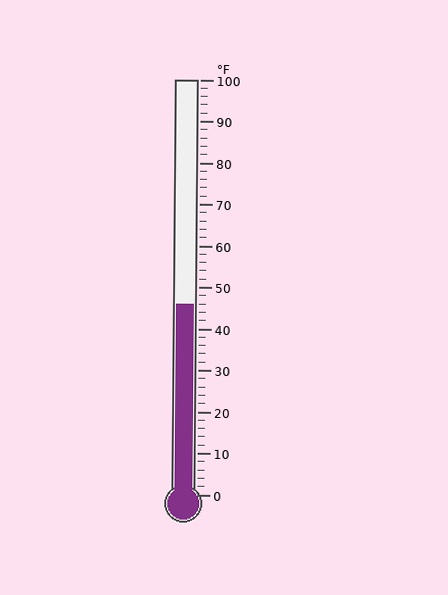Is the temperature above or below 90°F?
The temperature is below 90°F.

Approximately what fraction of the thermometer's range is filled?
The thermometer is filled to approximately 45% of its range.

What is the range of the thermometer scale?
The thermometer scale ranges from 0°F to 100°F.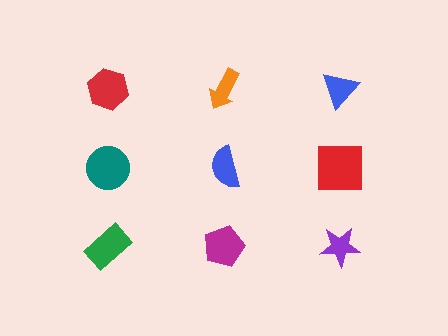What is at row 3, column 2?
A magenta pentagon.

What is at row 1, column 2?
An orange arrow.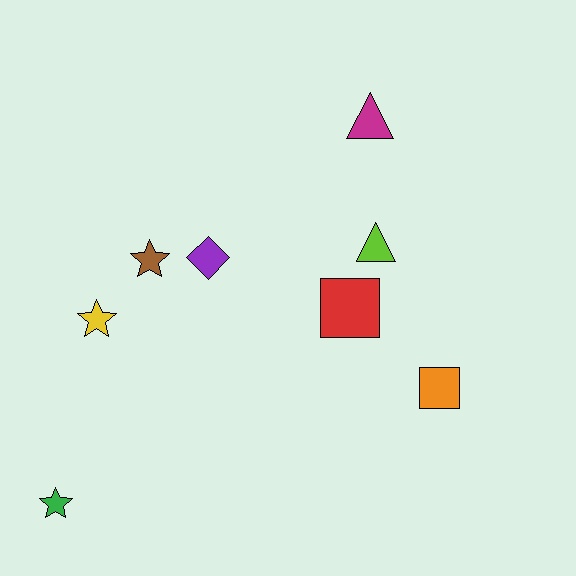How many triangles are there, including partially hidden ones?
There are 2 triangles.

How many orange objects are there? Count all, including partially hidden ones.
There is 1 orange object.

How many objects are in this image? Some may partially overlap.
There are 8 objects.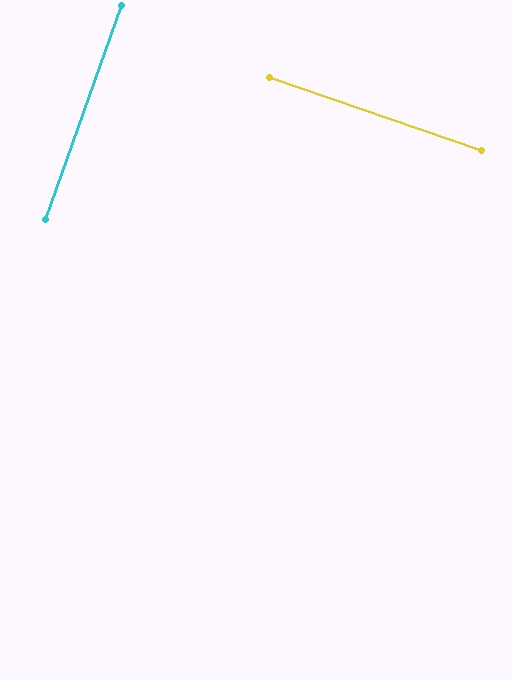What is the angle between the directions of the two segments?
Approximately 89 degrees.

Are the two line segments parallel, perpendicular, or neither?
Perpendicular — they meet at approximately 89°.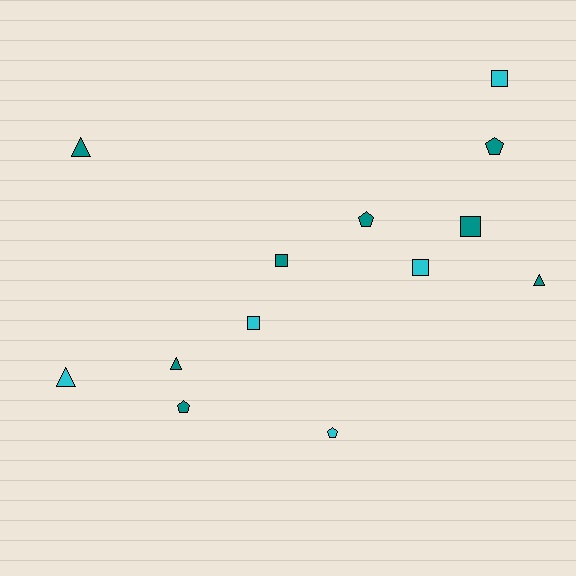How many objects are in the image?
There are 13 objects.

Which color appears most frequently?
Teal, with 8 objects.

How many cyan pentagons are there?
There is 1 cyan pentagon.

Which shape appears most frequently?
Square, with 5 objects.